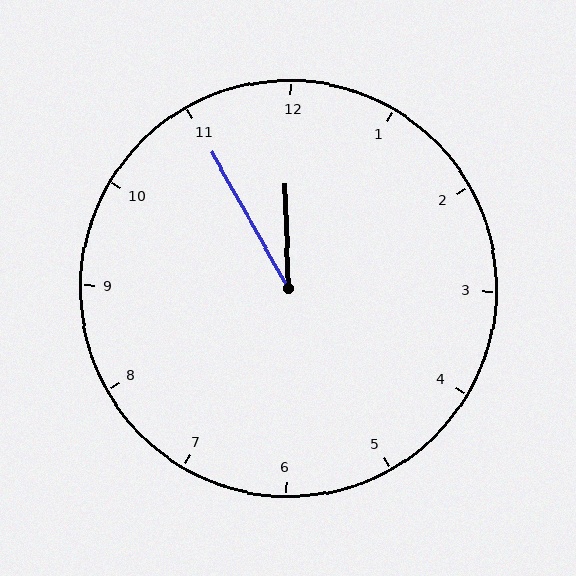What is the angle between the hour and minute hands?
Approximately 28 degrees.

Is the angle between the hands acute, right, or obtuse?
It is acute.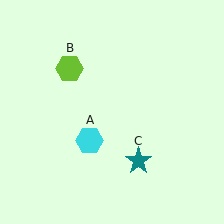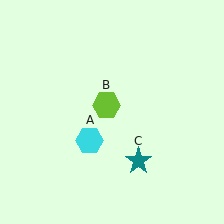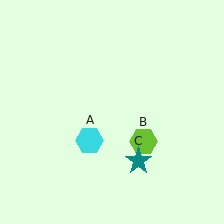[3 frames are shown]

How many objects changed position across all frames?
1 object changed position: lime hexagon (object B).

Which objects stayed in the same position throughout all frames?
Cyan hexagon (object A) and teal star (object C) remained stationary.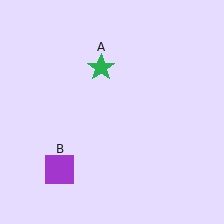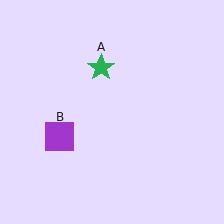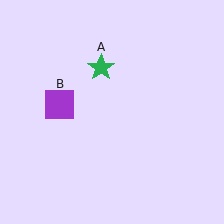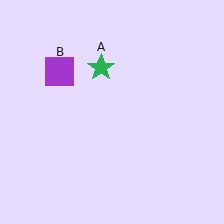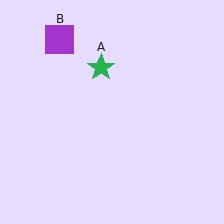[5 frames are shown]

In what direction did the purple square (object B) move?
The purple square (object B) moved up.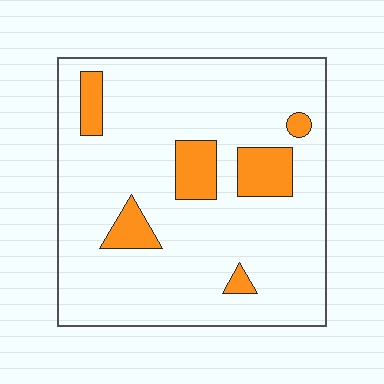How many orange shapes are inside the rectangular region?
6.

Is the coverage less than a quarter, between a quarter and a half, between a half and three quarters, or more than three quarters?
Less than a quarter.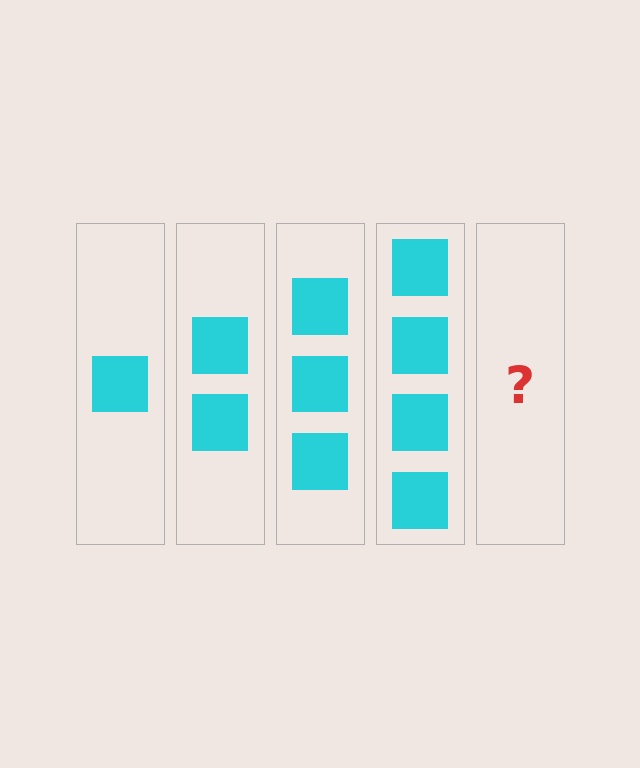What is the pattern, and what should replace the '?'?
The pattern is that each step adds one more square. The '?' should be 5 squares.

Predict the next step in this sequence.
The next step is 5 squares.